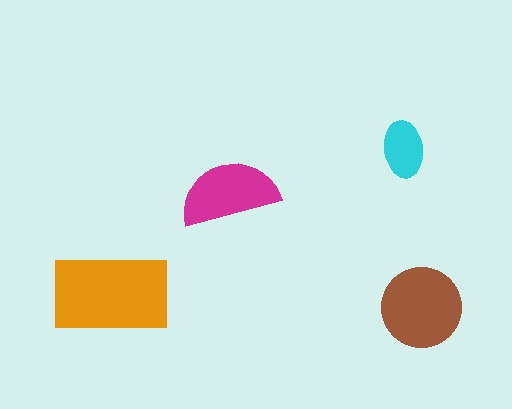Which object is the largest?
The orange rectangle.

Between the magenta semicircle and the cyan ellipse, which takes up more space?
The magenta semicircle.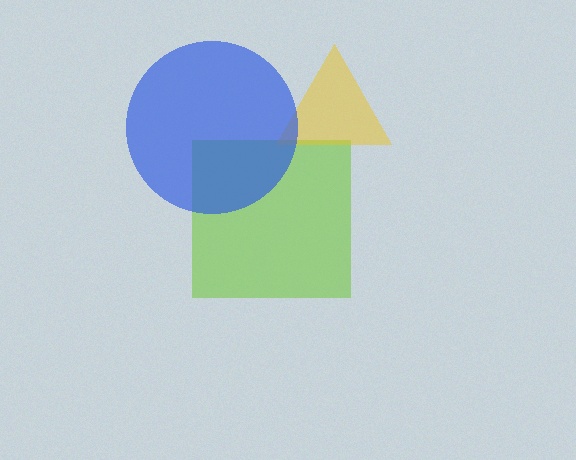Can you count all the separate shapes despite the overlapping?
Yes, there are 3 separate shapes.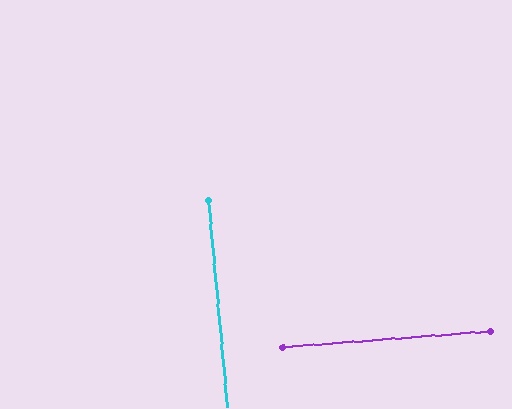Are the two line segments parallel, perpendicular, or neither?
Perpendicular — they meet at approximately 89°.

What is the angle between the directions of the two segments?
Approximately 89 degrees.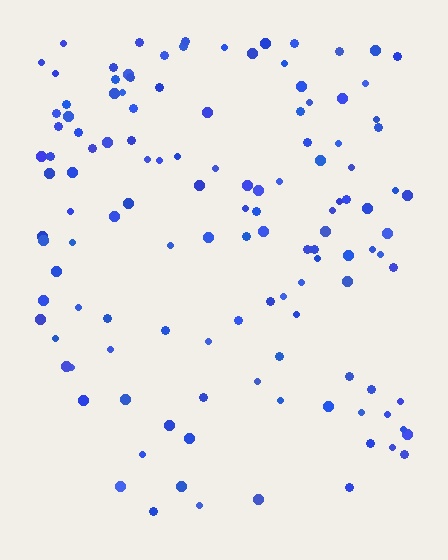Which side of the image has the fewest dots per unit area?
The bottom.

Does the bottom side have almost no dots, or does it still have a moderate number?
Still a moderate number, just noticeably fewer than the top.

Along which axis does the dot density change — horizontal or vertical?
Vertical.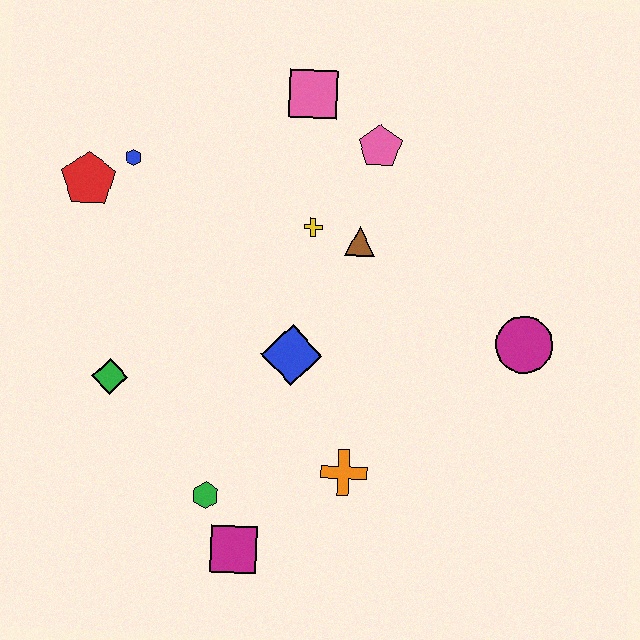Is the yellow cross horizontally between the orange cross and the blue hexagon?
Yes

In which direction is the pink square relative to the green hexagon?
The pink square is above the green hexagon.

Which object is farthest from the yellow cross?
The magenta square is farthest from the yellow cross.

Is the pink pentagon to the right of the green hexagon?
Yes